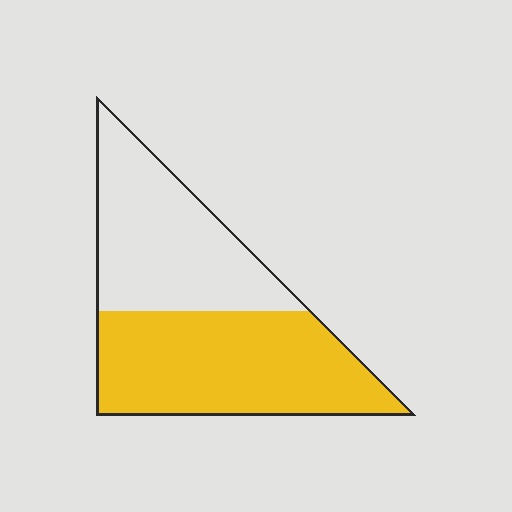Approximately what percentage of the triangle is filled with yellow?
Approximately 55%.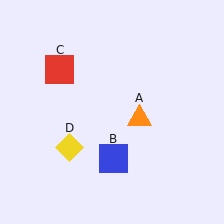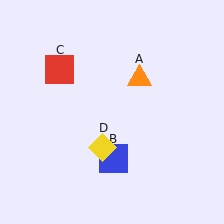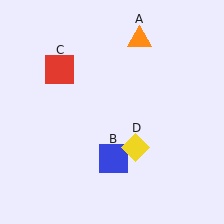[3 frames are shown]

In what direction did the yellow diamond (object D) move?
The yellow diamond (object D) moved right.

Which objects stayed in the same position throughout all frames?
Blue square (object B) and red square (object C) remained stationary.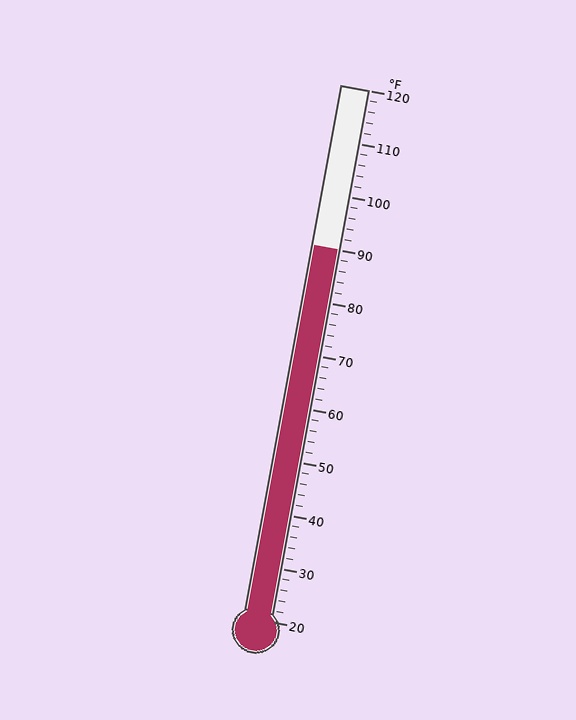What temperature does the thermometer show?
The thermometer shows approximately 90°F.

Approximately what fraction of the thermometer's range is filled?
The thermometer is filled to approximately 70% of its range.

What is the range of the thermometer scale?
The thermometer scale ranges from 20°F to 120°F.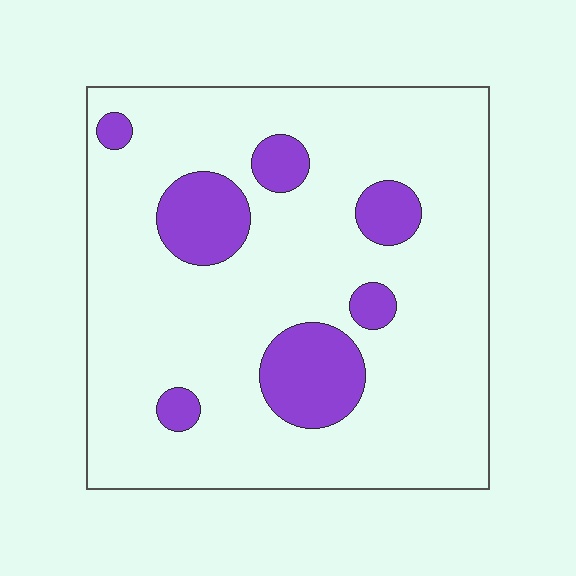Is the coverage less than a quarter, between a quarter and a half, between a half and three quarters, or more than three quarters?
Less than a quarter.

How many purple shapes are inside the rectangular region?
7.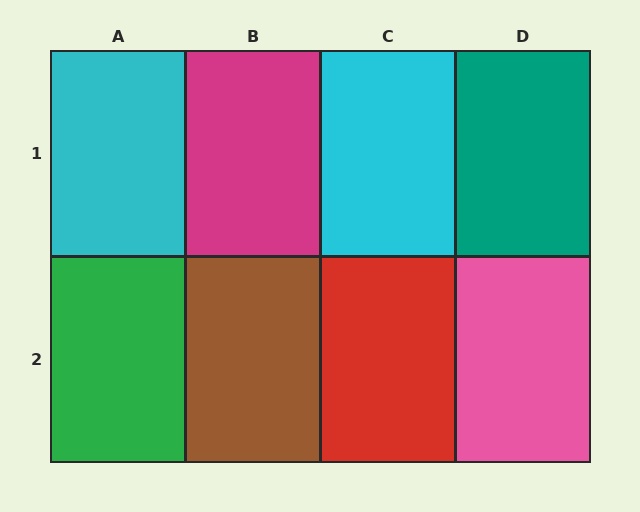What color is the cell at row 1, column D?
Teal.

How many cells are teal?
1 cell is teal.